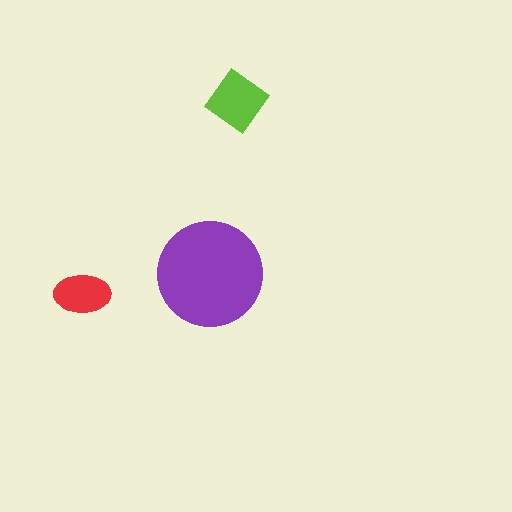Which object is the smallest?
The red ellipse.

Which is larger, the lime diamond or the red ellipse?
The lime diamond.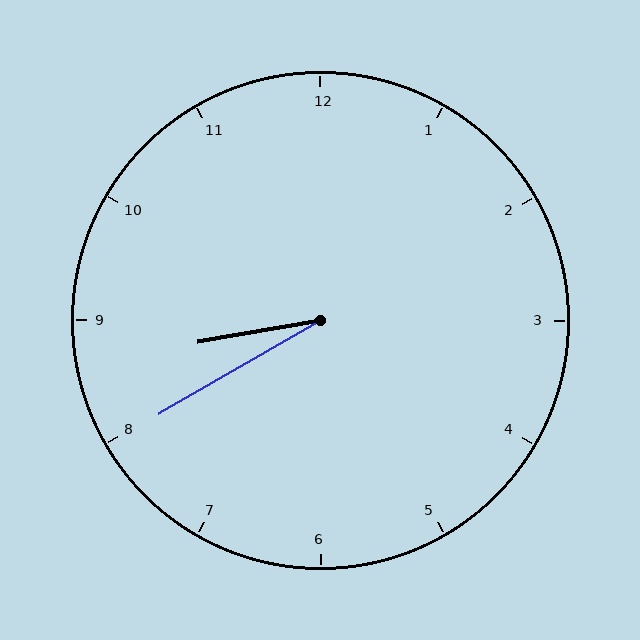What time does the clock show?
8:40.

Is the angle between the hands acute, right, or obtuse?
It is acute.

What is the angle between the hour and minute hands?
Approximately 20 degrees.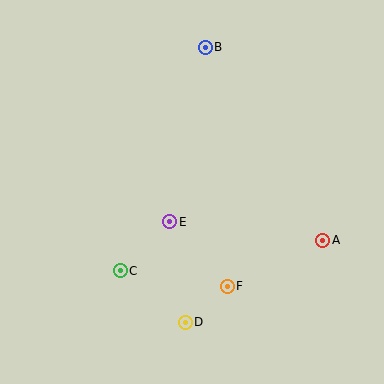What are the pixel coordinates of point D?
Point D is at (185, 322).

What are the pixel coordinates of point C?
Point C is at (120, 271).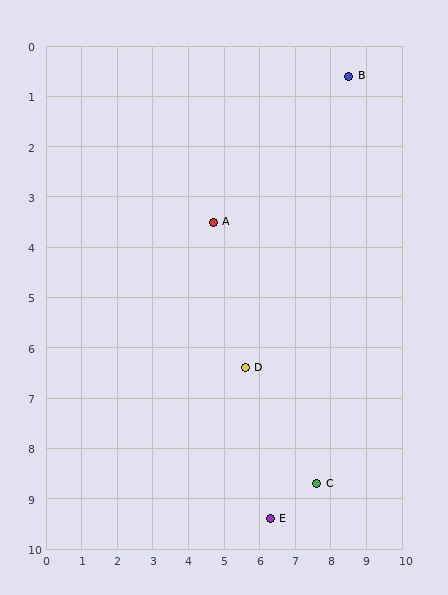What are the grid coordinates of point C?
Point C is at approximately (7.6, 8.7).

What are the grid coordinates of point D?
Point D is at approximately (5.6, 6.4).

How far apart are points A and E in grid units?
Points A and E are about 6.1 grid units apart.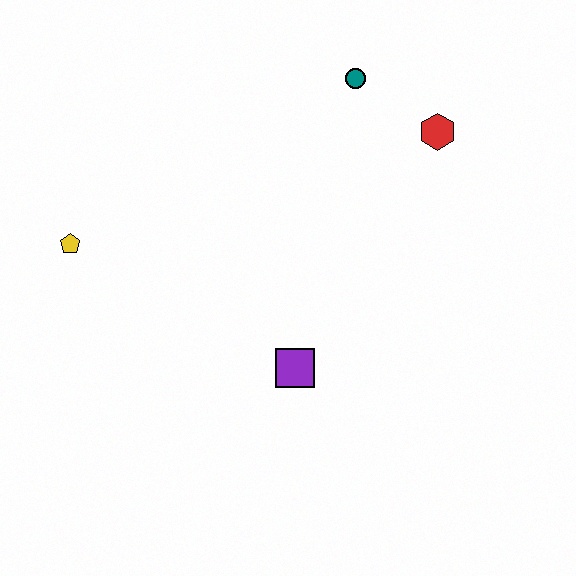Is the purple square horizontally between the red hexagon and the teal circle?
No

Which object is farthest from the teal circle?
The yellow pentagon is farthest from the teal circle.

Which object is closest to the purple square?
The yellow pentagon is closest to the purple square.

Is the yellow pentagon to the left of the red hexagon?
Yes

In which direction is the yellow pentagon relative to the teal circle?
The yellow pentagon is to the left of the teal circle.